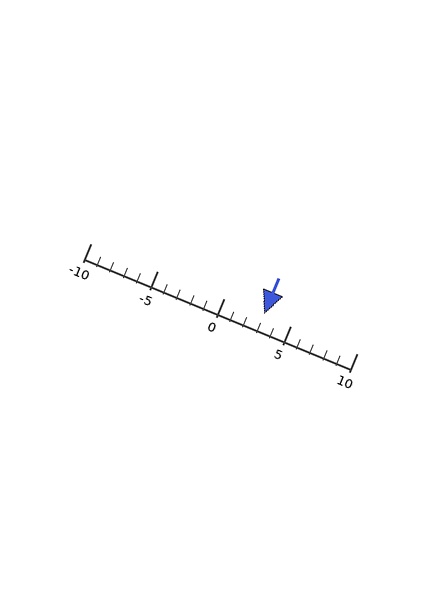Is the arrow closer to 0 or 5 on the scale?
The arrow is closer to 5.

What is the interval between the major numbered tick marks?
The major tick marks are spaced 5 units apart.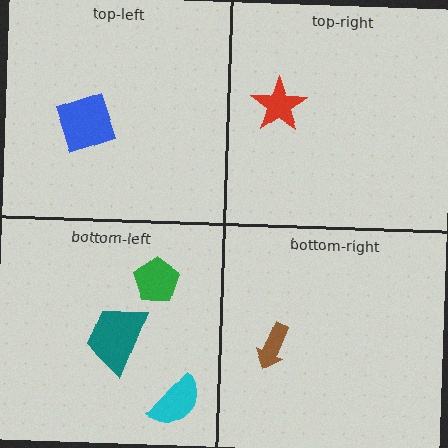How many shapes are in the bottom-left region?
3.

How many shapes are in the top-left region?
1.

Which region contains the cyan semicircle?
The bottom-left region.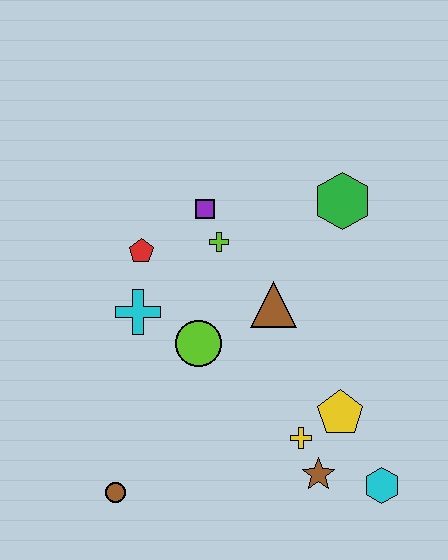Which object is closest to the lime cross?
The purple square is closest to the lime cross.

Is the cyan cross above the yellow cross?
Yes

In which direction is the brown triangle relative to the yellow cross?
The brown triangle is above the yellow cross.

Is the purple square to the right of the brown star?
No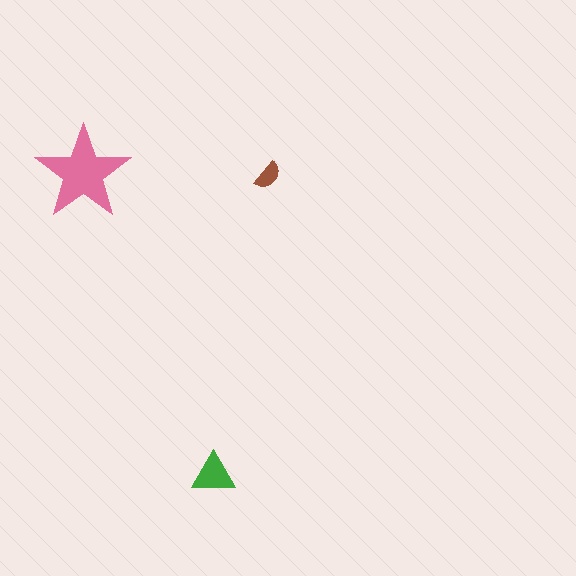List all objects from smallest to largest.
The brown semicircle, the green triangle, the pink star.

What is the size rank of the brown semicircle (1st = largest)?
3rd.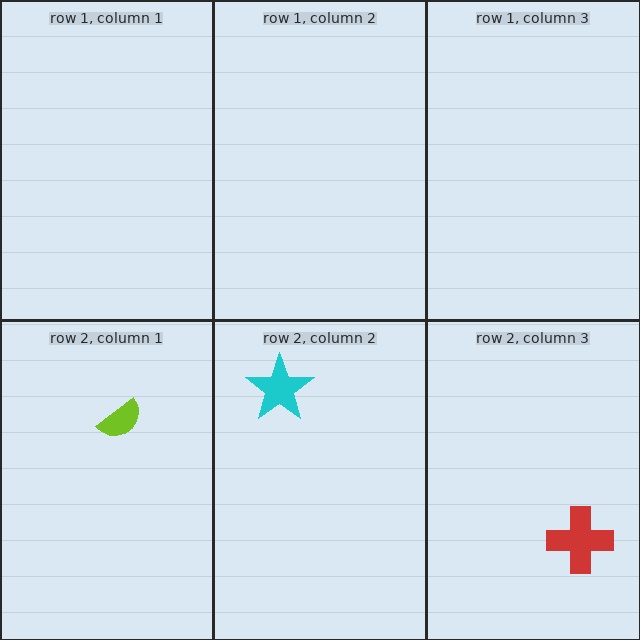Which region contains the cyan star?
The row 2, column 2 region.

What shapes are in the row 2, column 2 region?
The cyan star.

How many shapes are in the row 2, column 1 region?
1.